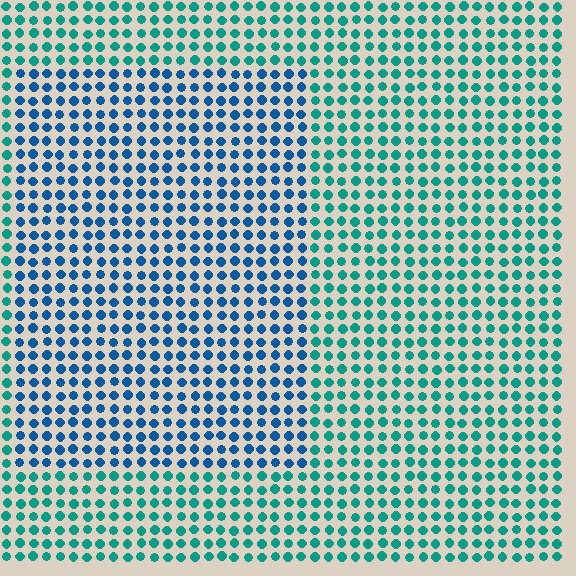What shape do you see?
I see a rectangle.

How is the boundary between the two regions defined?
The boundary is defined purely by a slight shift in hue (about 37 degrees). Spacing, size, and orientation are identical on both sides.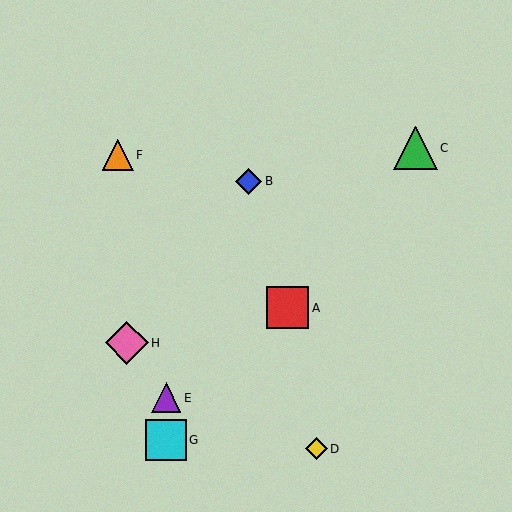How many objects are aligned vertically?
2 objects (E, G) are aligned vertically.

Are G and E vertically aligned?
Yes, both are at x≈166.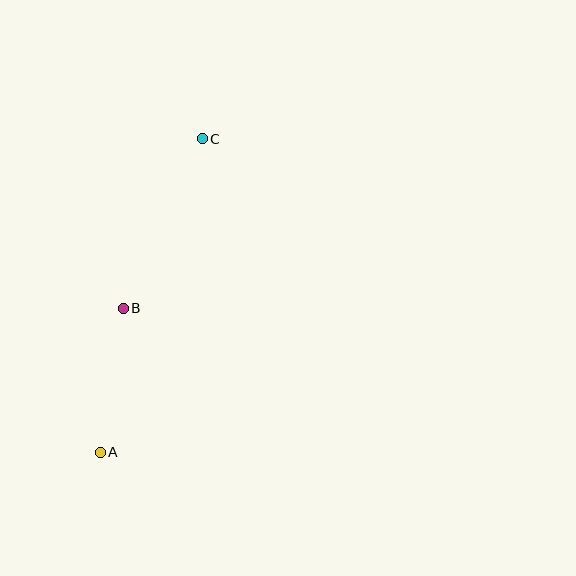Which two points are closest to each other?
Points A and B are closest to each other.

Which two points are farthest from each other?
Points A and C are farthest from each other.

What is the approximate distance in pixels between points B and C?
The distance between B and C is approximately 187 pixels.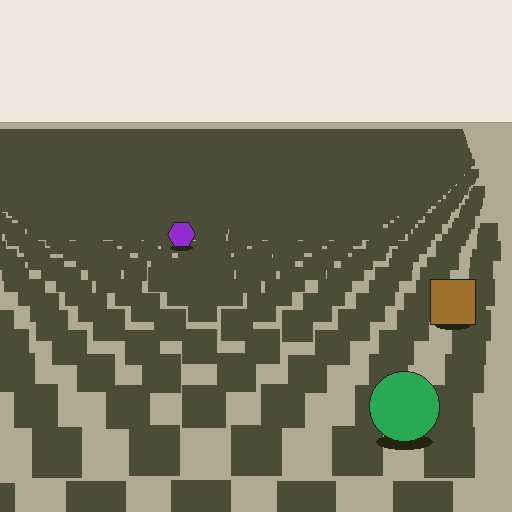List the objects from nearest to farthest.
From nearest to farthest: the green circle, the brown square, the purple hexagon.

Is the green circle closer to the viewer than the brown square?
Yes. The green circle is closer — you can tell from the texture gradient: the ground texture is coarser near it.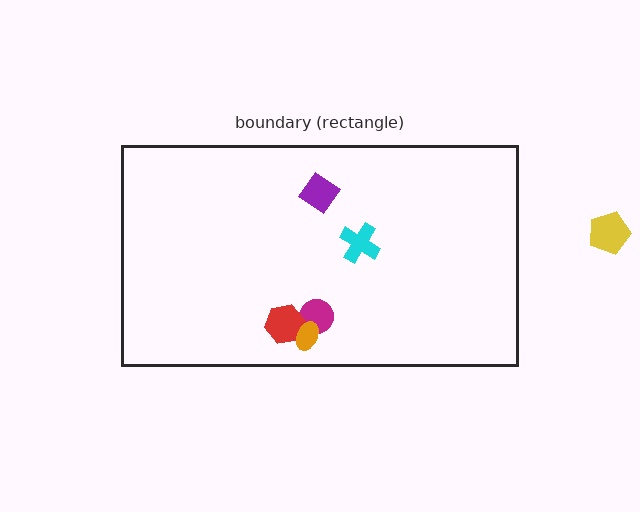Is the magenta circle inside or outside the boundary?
Inside.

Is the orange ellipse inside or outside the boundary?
Inside.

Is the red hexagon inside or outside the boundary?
Inside.